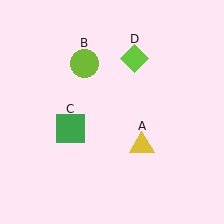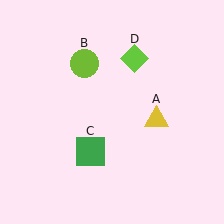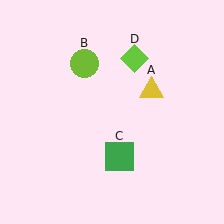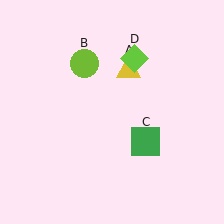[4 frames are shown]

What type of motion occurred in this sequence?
The yellow triangle (object A), green square (object C) rotated counterclockwise around the center of the scene.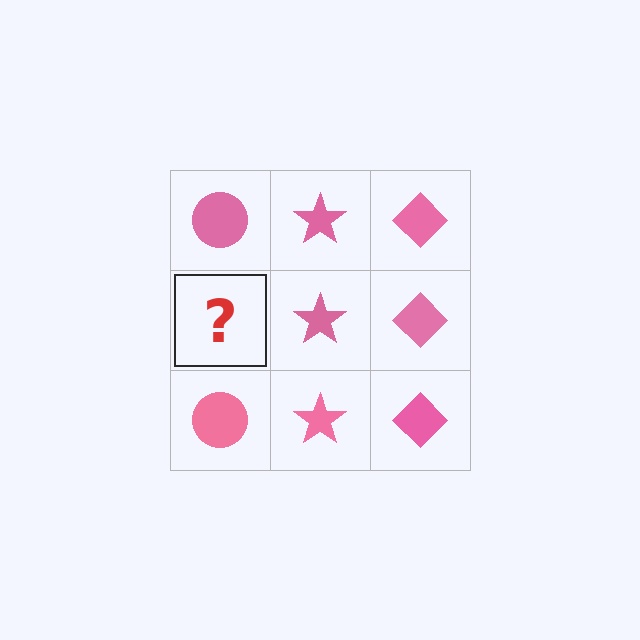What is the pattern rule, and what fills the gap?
The rule is that each column has a consistent shape. The gap should be filled with a pink circle.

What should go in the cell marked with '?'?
The missing cell should contain a pink circle.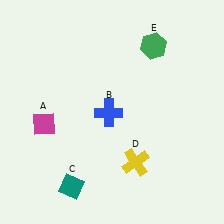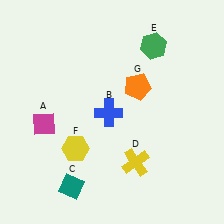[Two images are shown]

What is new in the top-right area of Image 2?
An orange pentagon (G) was added in the top-right area of Image 2.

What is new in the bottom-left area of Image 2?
A yellow hexagon (F) was added in the bottom-left area of Image 2.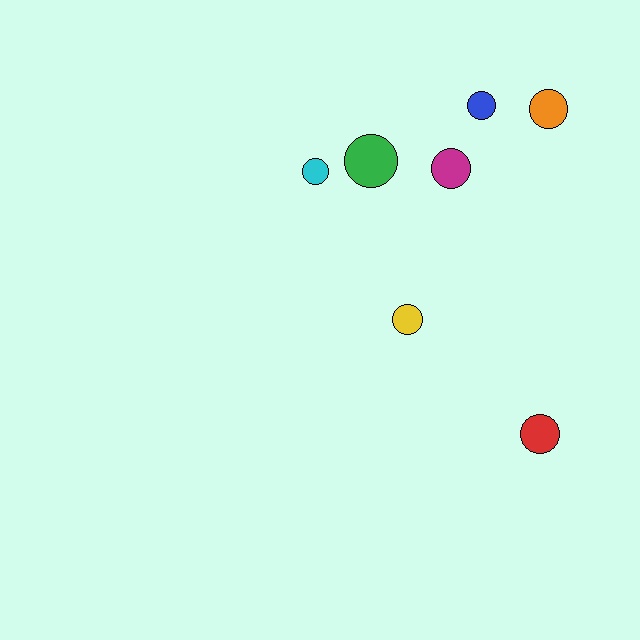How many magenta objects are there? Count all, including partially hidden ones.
There is 1 magenta object.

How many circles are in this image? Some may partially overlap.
There are 7 circles.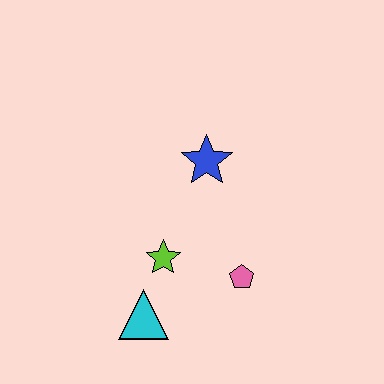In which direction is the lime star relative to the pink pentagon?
The lime star is to the left of the pink pentagon.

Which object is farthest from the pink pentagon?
The blue star is farthest from the pink pentagon.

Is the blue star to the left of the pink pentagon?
Yes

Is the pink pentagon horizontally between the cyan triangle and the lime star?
No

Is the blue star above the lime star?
Yes